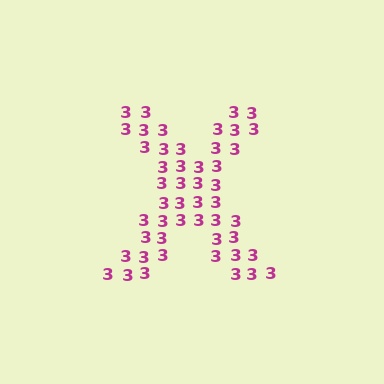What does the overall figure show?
The overall figure shows the letter X.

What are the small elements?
The small elements are digit 3's.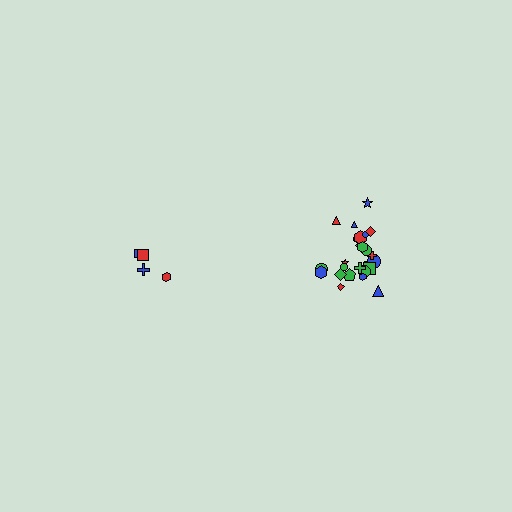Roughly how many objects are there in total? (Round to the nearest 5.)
Roughly 30 objects in total.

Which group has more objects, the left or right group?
The right group.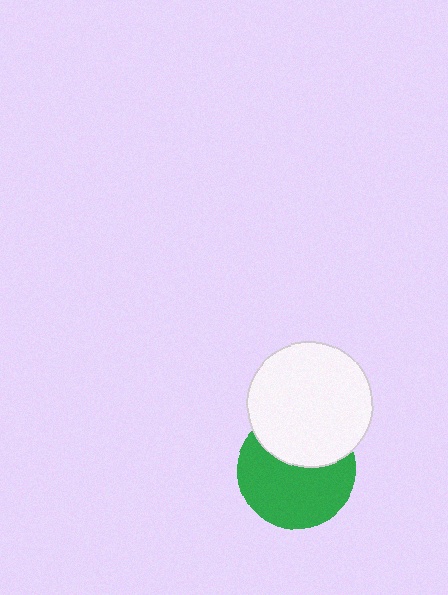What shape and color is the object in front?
The object in front is a white circle.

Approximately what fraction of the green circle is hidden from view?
Roughly 37% of the green circle is hidden behind the white circle.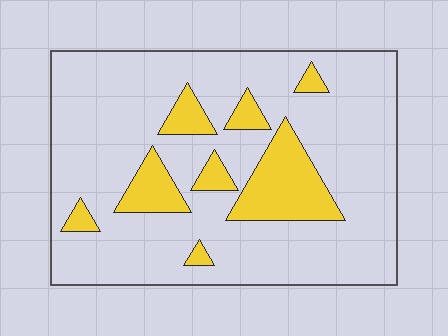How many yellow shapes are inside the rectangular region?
8.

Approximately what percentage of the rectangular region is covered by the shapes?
Approximately 20%.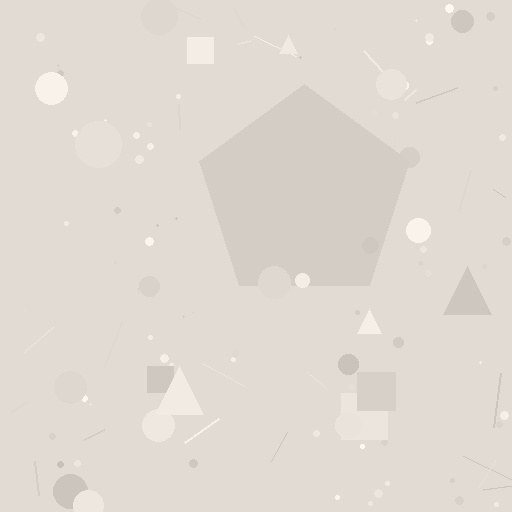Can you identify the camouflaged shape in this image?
The camouflaged shape is a pentagon.